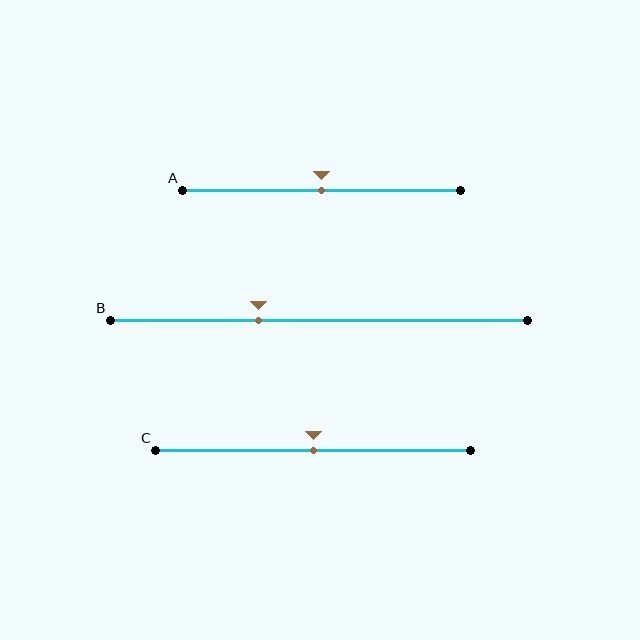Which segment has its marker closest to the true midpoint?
Segment A has its marker closest to the true midpoint.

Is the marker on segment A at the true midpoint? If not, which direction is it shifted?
Yes, the marker on segment A is at the true midpoint.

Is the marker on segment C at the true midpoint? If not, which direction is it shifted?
Yes, the marker on segment C is at the true midpoint.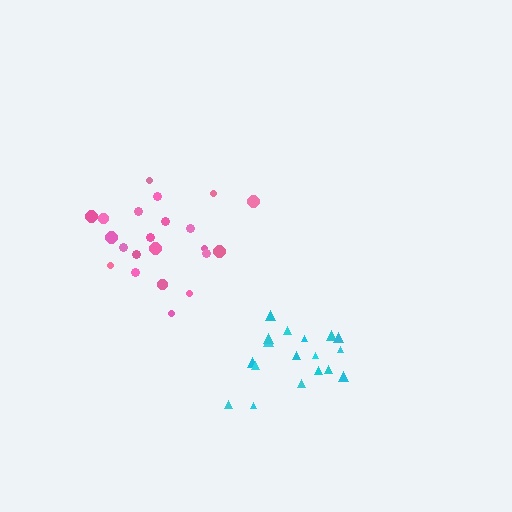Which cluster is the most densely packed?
Cyan.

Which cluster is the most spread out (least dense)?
Pink.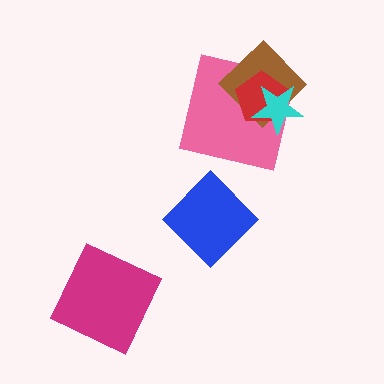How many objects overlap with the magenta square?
0 objects overlap with the magenta square.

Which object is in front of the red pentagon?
The cyan star is in front of the red pentagon.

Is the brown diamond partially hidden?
Yes, it is partially covered by another shape.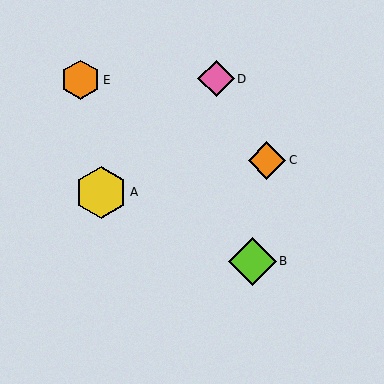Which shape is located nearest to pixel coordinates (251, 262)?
The lime diamond (labeled B) at (252, 261) is nearest to that location.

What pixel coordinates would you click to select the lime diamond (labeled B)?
Click at (252, 261) to select the lime diamond B.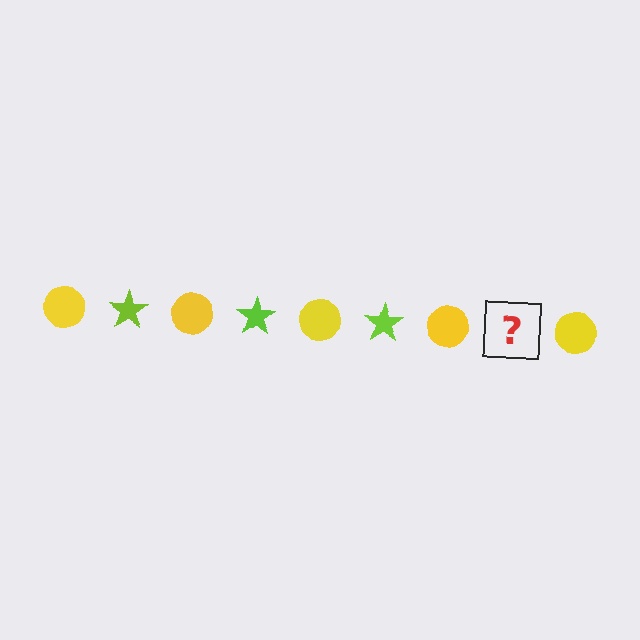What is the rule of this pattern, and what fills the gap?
The rule is that the pattern alternates between yellow circle and lime star. The gap should be filled with a lime star.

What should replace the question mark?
The question mark should be replaced with a lime star.